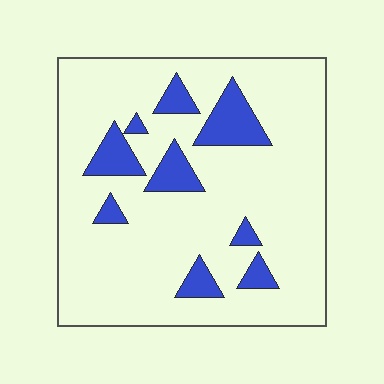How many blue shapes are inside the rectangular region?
9.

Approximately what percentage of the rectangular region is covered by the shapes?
Approximately 15%.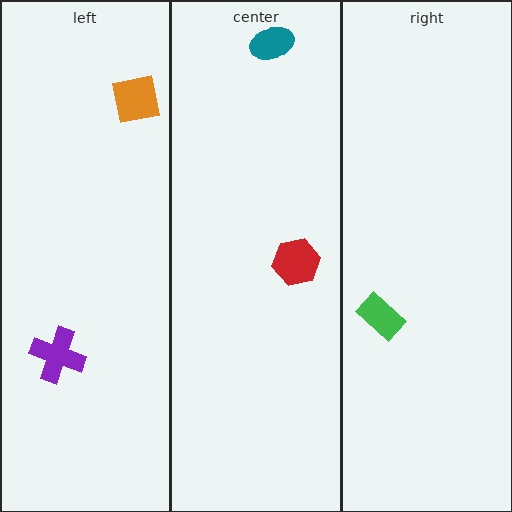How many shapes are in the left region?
2.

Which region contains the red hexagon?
The center region.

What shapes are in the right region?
The green rectangle.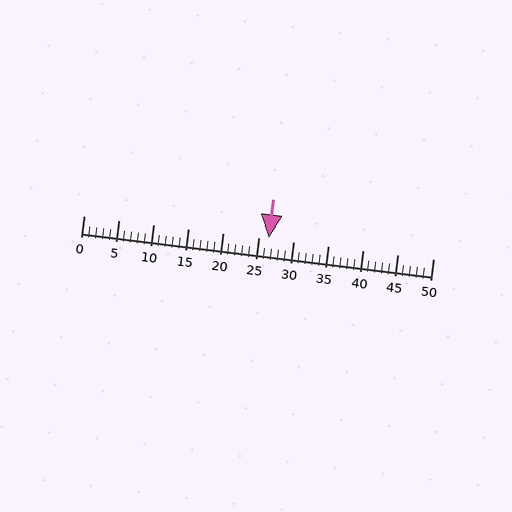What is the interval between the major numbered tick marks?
The major tick marks are spaced 5 units apart.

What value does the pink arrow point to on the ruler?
The pink arrow points to approximately 26.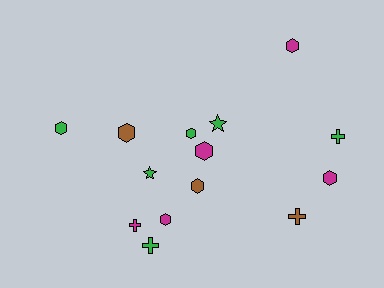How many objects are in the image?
There are 14 objects.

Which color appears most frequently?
Green, with 6 objects.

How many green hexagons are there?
There are 2 green hexagons.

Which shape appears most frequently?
Hexagon, with 8 objects.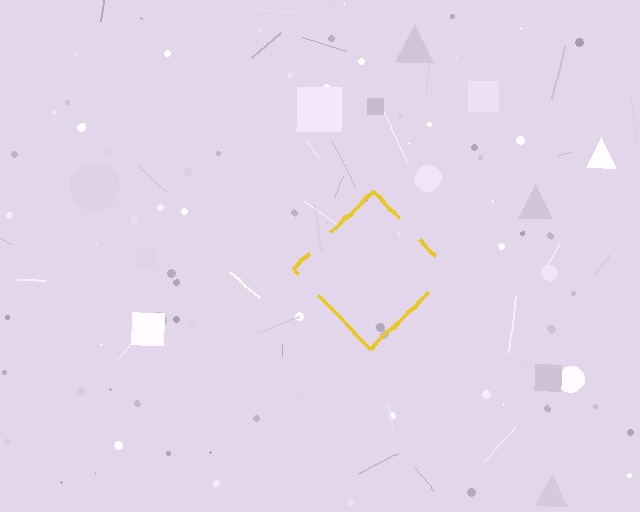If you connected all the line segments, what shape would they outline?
They would outline a diamond.